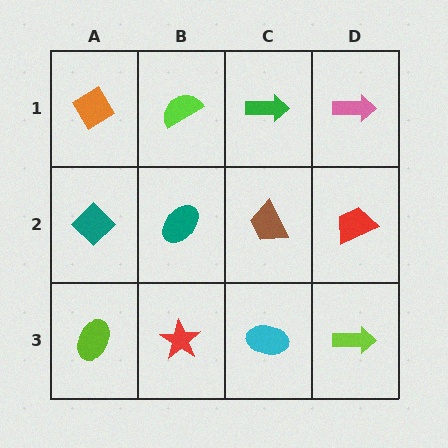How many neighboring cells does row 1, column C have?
3.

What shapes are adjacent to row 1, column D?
A red trapezoid (row 2, column D), a green arrow (row 1, column C).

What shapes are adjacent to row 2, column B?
A lime semicircle (row 1, column B), a red star (row 3, column B), a teal diamond (row 2, column A), a brown trapezoid (row 2, column C).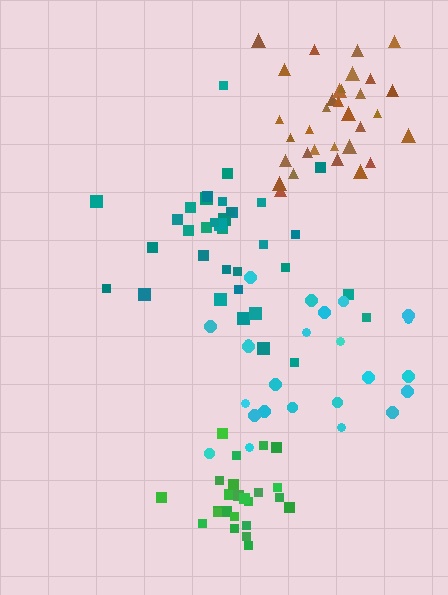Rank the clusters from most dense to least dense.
green, brown, teal, cyan.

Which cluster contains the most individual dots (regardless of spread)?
Teal (35).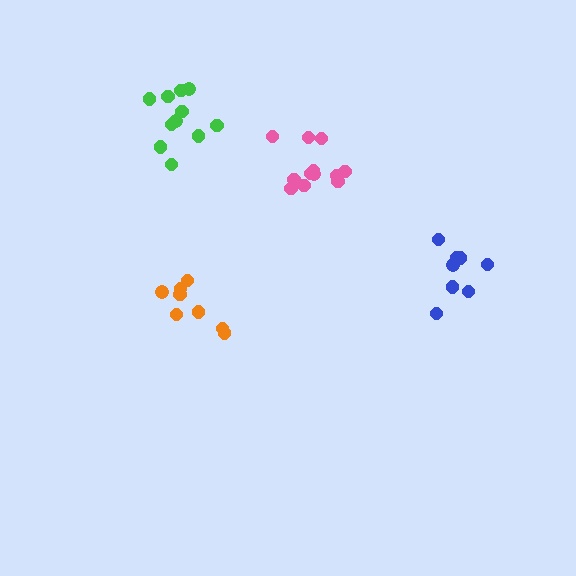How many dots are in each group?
Group 1: 8 dots, Group 2: 8 dots, Group 3: 12 dots, Group 4: 11 dots (39 total).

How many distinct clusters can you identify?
There are 4 distinct clusters.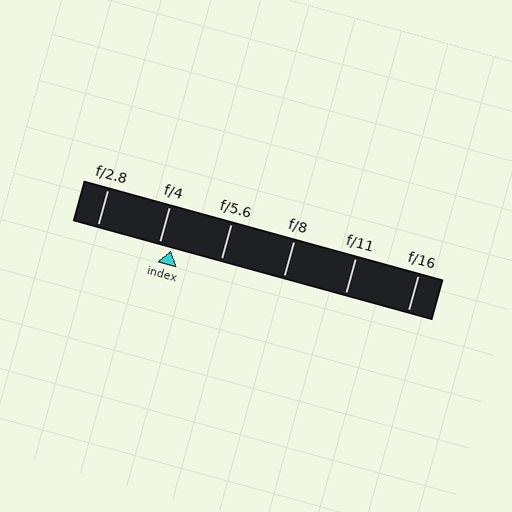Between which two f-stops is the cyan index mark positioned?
The index mark is between f/4 and f/5.6.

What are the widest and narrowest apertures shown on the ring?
The widest aperture shown is f/2.8 and the narrowest is f/16.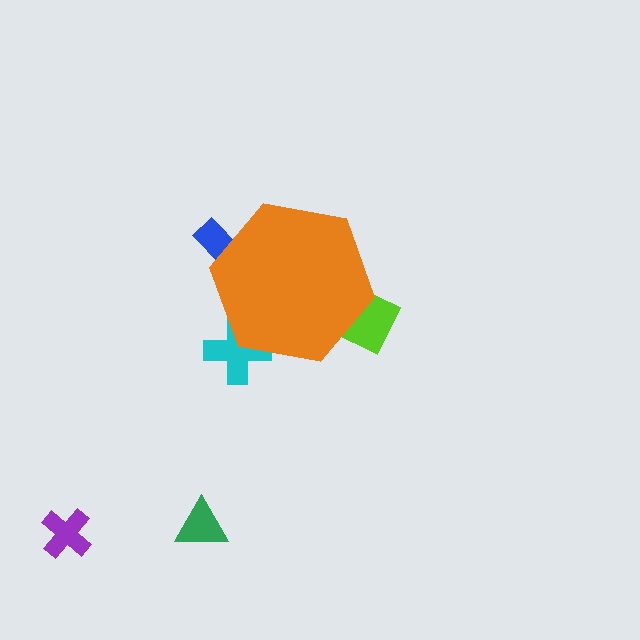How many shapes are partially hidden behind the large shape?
3 shapes are partially hidden.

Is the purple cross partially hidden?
No, the purple cross is fully visible.